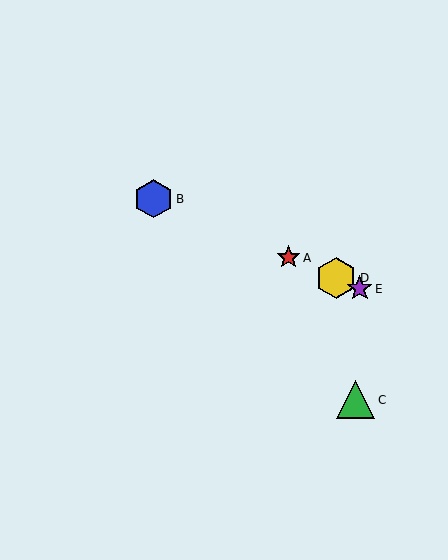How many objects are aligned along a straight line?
4 objects (A, B, D, E) are aligned along a straight line.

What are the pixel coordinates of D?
Object D is at (336, 278).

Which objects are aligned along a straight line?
Objects A, B, D, E are aligned along a straight line.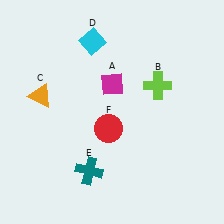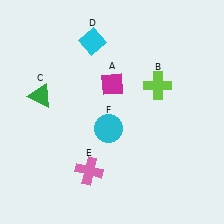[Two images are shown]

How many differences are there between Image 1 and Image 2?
There are 3 differences between the two images.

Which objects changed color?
C changed from orange to green. E changed from teal to pink. F changed from red to cyan.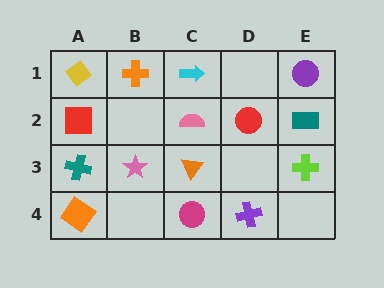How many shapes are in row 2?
4 shapes.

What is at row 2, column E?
A teal rectangle.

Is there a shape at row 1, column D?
No, that cell is empty.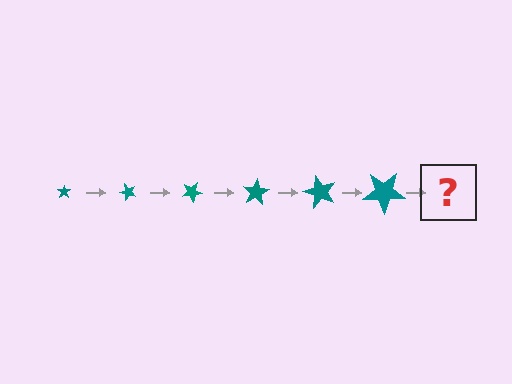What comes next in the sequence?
The next element should be a star, larger than the previous one and rotated 300 degrees from the start.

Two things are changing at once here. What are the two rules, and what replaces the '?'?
The two rules are that the star grows larger each step and it rotates 50 degrees each step. The '?' should be a star, larger than the previous one and rotated 300 degrees from the start.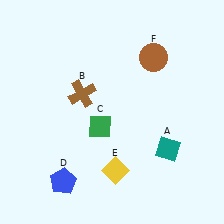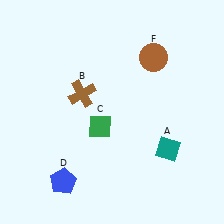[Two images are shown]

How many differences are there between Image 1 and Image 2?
There is 1 difference between the two images.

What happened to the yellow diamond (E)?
The yellow diamond (E) was removed in Image 2. It was in the bottom-right area of Image 1.